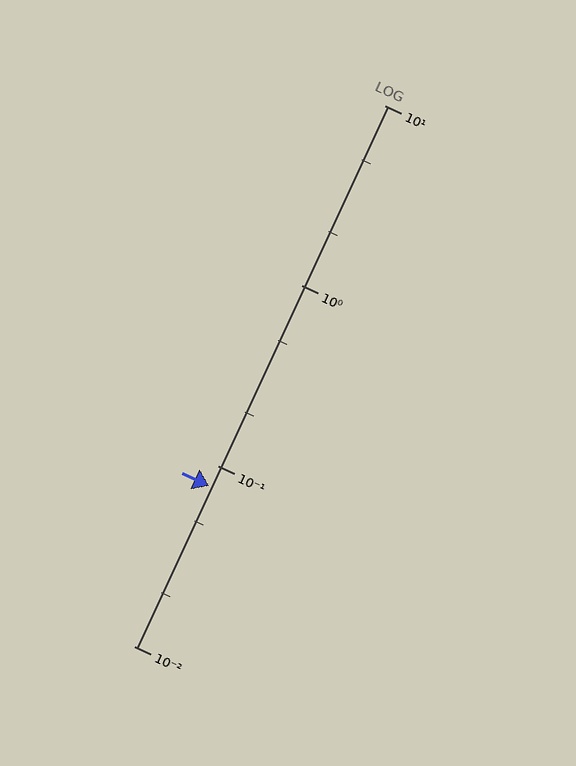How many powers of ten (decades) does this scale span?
The scale spans 3 decades, from 0.01 to 10.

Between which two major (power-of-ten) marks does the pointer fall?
The pointer is between 0.01 and 0.1.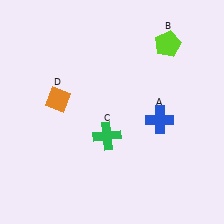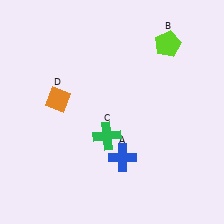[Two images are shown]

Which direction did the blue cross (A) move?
The blue cross (A) moved down.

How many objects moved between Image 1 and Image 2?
1 object moved between the two images.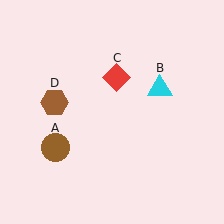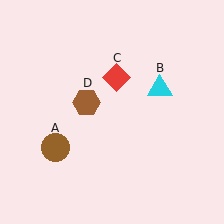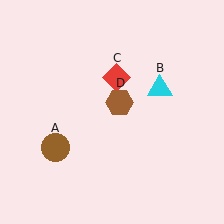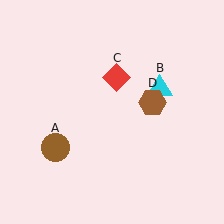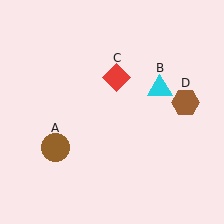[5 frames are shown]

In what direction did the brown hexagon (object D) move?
The brown hexagon (object D) moved right.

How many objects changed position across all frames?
1 object changed position: brown hexagon (object D).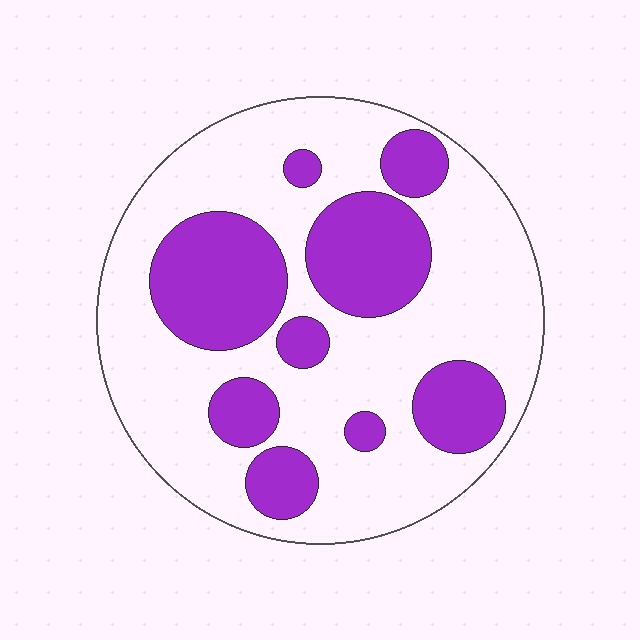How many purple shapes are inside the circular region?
9.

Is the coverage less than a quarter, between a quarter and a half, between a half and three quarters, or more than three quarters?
Between a quarter and a half.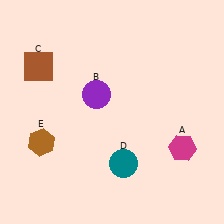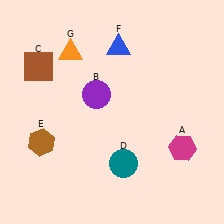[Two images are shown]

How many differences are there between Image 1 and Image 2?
There are 2 differences between the two images.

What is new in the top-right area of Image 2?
A blue triangle (F) was added in the top-right area of Image 2.